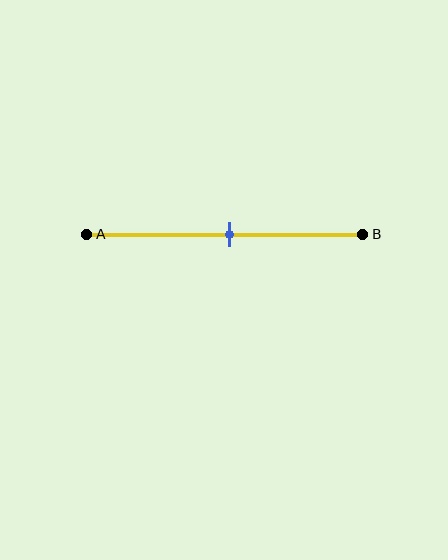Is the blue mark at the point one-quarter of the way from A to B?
No, the mark is at about 50% from A, not at the 25% one-quarter point.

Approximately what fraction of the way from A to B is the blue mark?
The blue mark is approximately 50% of the way from A to B.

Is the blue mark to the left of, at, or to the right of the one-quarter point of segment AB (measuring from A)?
The blue mark is to the right of the one-quarter point of segment AB.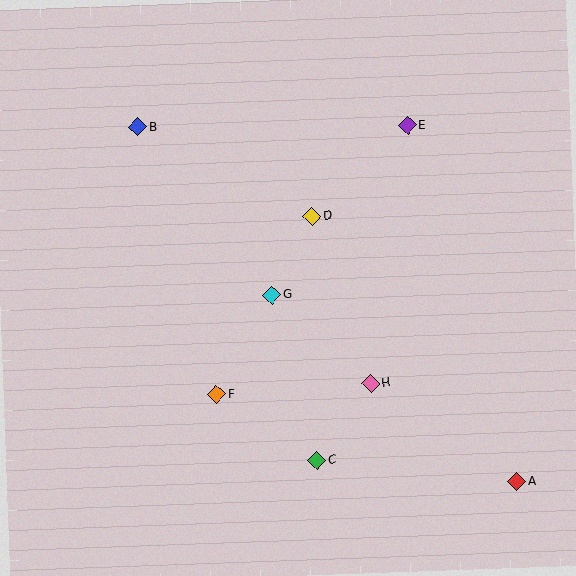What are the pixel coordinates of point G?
Point G is at (272, 295).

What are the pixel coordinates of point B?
Point B is at (138, 127).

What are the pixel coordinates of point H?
Point H is at (371, 383).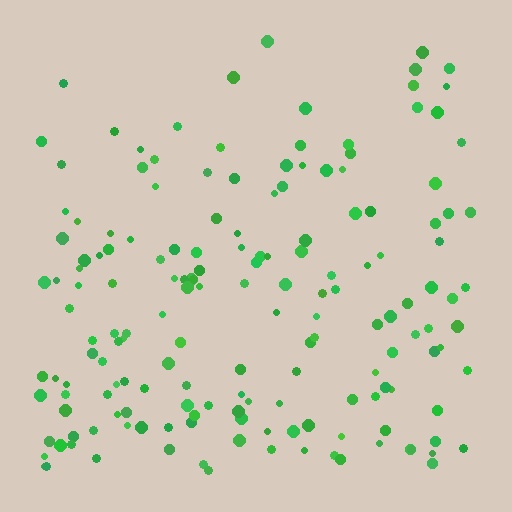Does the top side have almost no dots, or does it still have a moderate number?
Still a moderate number, just noticeably fewer than the bottom.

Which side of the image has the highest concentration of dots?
The bottom.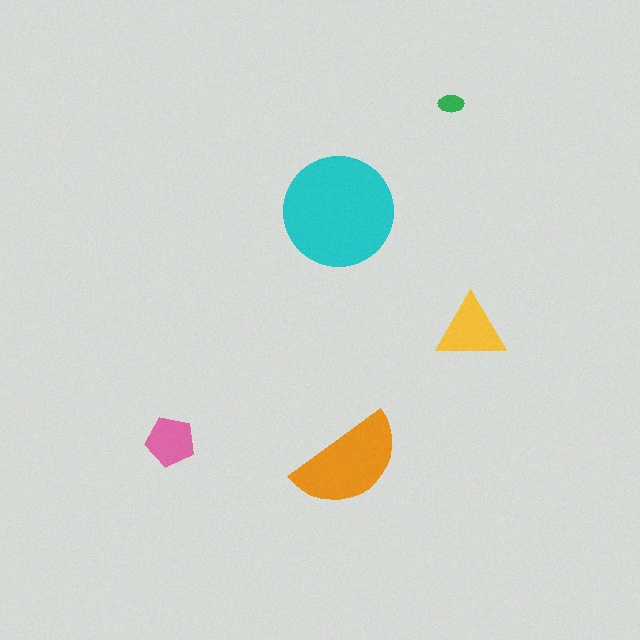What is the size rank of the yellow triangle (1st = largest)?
3rd.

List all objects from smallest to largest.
The green ellipse, the pink pentagon, the yellow triangle, the orange semicircle, the cyan circle.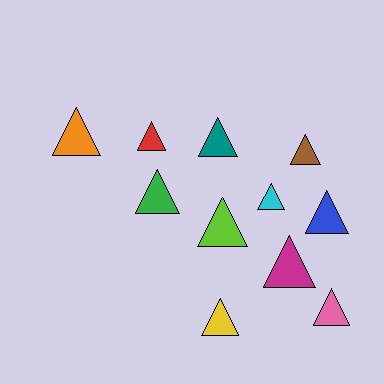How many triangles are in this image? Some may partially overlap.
There are 11 triangles.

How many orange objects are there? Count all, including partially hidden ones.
There is 1 orange object.